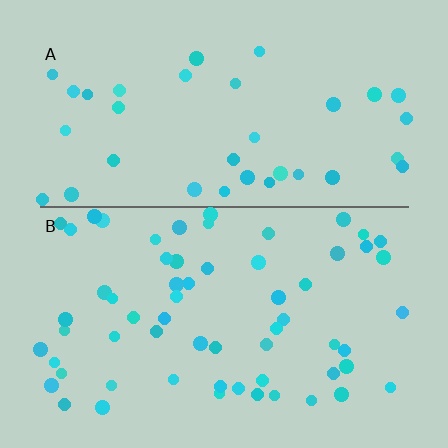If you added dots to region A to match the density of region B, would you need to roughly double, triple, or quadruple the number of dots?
Approximately double.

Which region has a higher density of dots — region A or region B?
B (the bottom).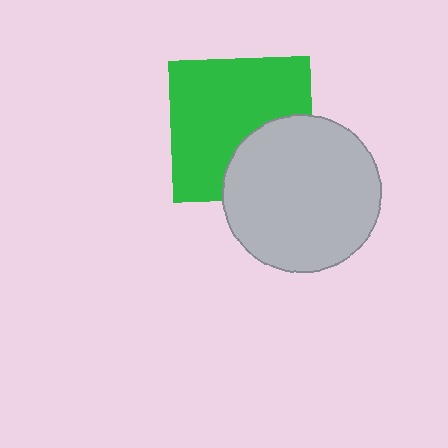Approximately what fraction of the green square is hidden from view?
Roughly 32% of the green square is hidden behind the light gray circle.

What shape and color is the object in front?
The object in front is a light gray circle.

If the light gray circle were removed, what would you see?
You would see the complete green square.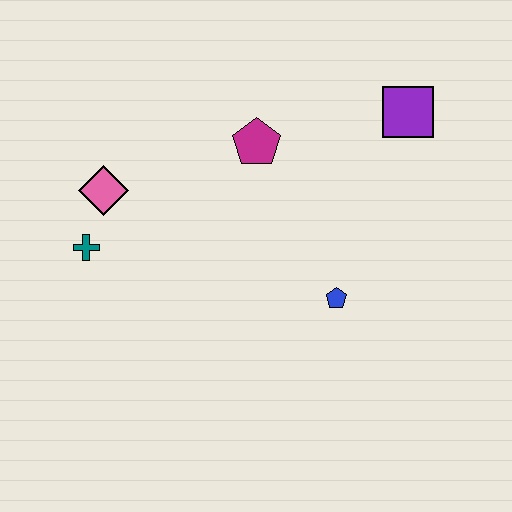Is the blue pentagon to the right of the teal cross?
Yes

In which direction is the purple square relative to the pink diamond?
The purple square is to the right of the pink diamond.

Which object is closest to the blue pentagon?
The magenta pentagon is closest to the blue pentagon.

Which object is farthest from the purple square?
The teal cross is farthest from the purple square.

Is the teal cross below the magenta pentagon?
Yes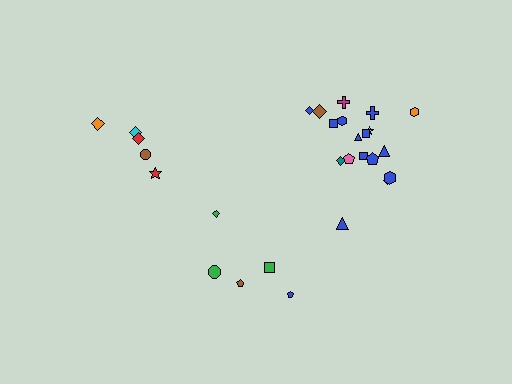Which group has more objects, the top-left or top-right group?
The top-right group.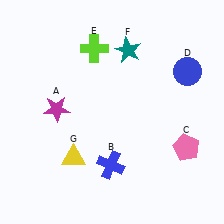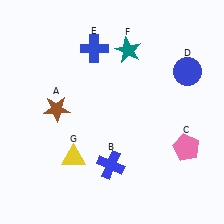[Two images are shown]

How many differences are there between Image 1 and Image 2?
There are 2 differences between the two images.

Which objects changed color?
A changed from magenta to brown. E changed from lime to blue.